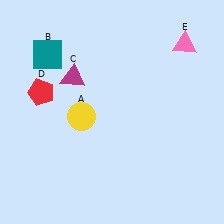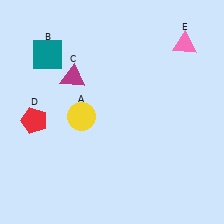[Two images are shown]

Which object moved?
The red pentagon (D) moved down.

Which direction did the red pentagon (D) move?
The red pentagon (D) moved down.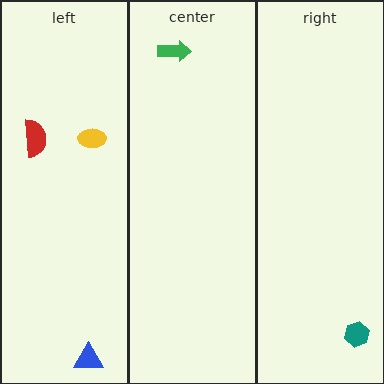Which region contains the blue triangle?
The left region.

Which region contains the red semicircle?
The left region.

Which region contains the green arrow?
The center region.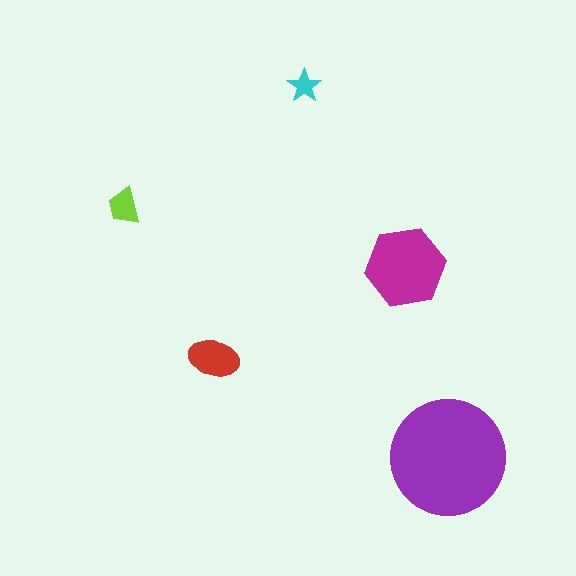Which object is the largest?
The purple circle.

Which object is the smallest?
The cyan star.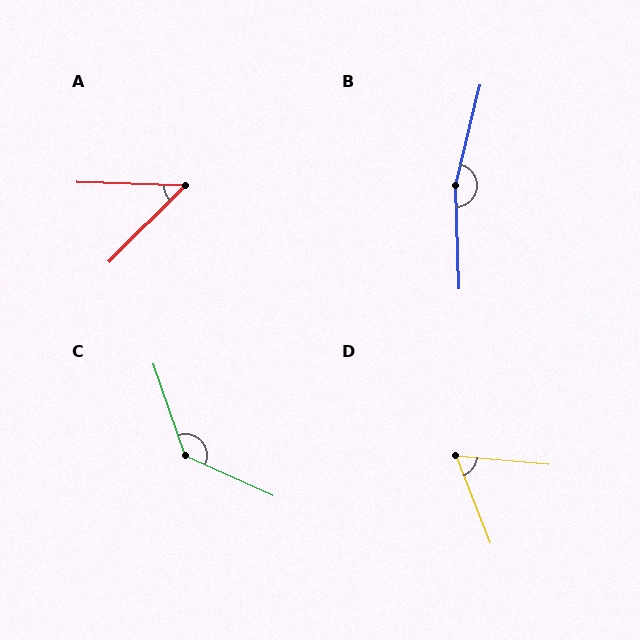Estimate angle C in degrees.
Approximately 133 degrees.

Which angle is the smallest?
A, at approximately 47 degrees.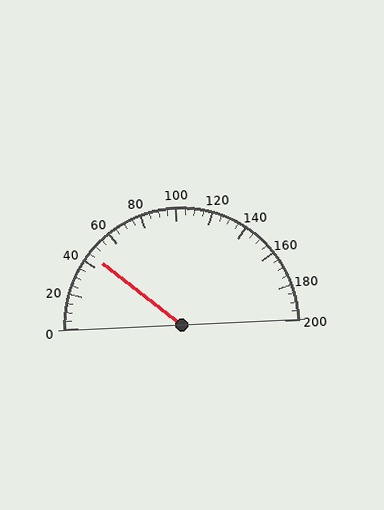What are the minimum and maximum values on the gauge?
The gauge ranges from 0 to 200.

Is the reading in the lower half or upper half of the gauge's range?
The reading is in the lower half of the range (0 to 200).